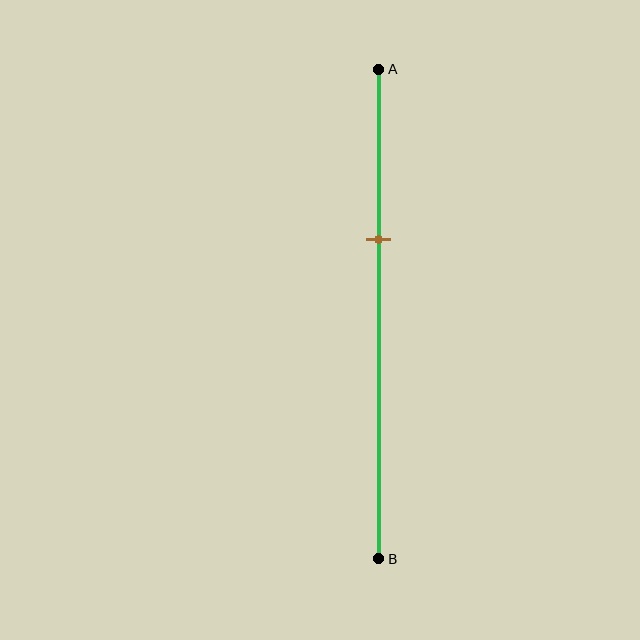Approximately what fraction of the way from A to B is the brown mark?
The brown mark is approximately 35% of the way from A to B.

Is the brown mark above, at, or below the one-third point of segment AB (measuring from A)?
The brown mark is approximately at the one-third point of segment AB.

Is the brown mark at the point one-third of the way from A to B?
Yes, the mark is approximately at the one-third point.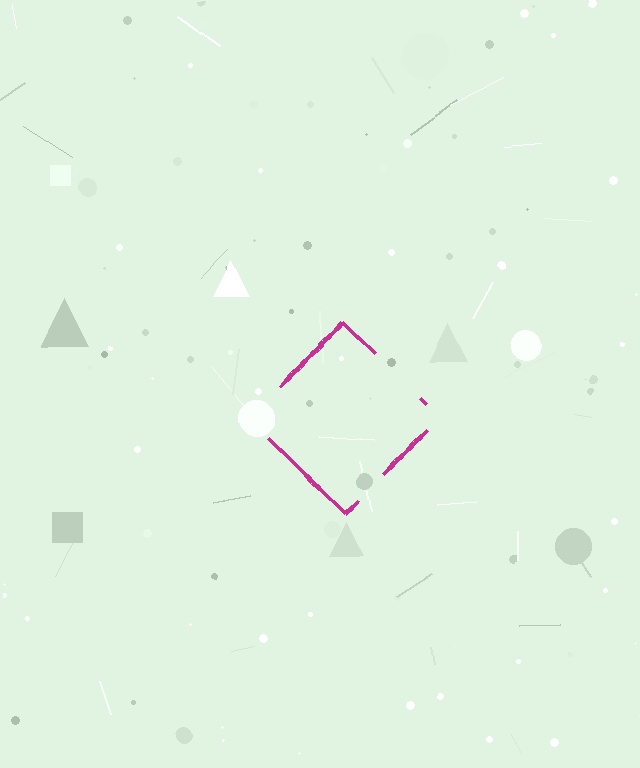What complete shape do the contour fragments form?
The contour fragments form a diamond.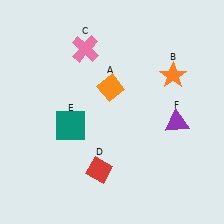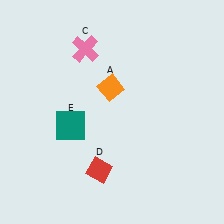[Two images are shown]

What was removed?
The orange star (B), the purple triangle (F) were removed in Image 2.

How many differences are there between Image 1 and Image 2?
There are 2 differences between the two images.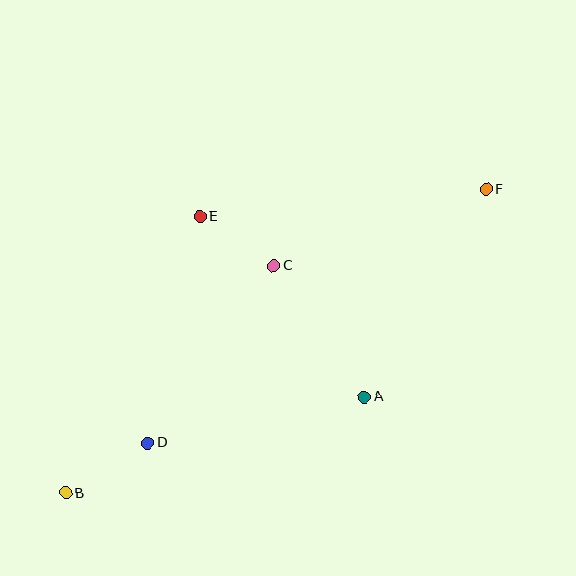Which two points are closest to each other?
Points C and E are closest to each other.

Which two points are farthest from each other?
Points B and F are farthest from each other.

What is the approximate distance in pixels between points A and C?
The distance between A and C is approximately 159 pixels.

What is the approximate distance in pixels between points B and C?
The distance between B and C is approximately 309 pixels.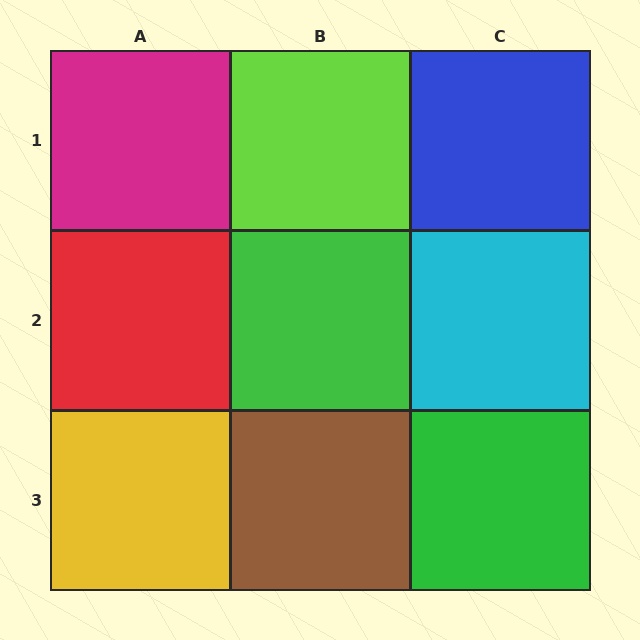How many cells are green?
2 cells are green.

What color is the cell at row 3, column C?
Green.